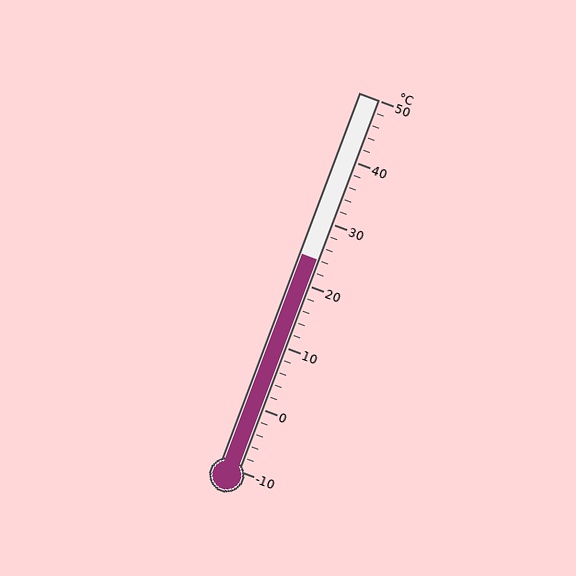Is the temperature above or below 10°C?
The temperature is above 10°C.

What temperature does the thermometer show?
The thermometer shows approximately 24°C.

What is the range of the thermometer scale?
The thermometer scale ranges from -10°C to 50°C.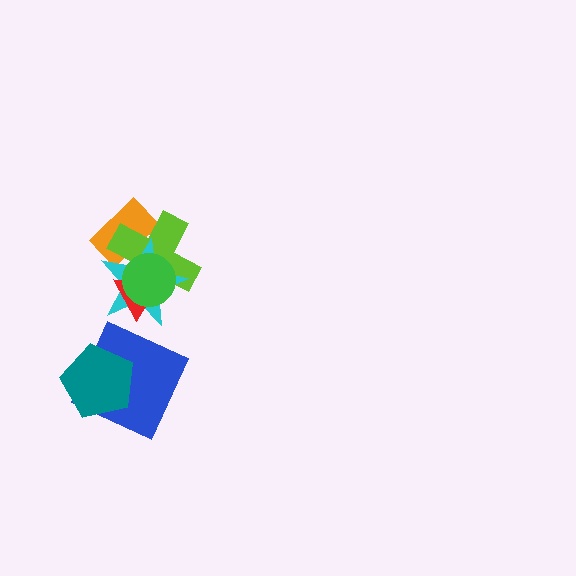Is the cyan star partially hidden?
Yes, it is partially covered by another shape.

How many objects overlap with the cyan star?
4 objects overlap with the cyan star.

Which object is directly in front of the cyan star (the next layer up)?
The red triangle is directly in front of the cyan star.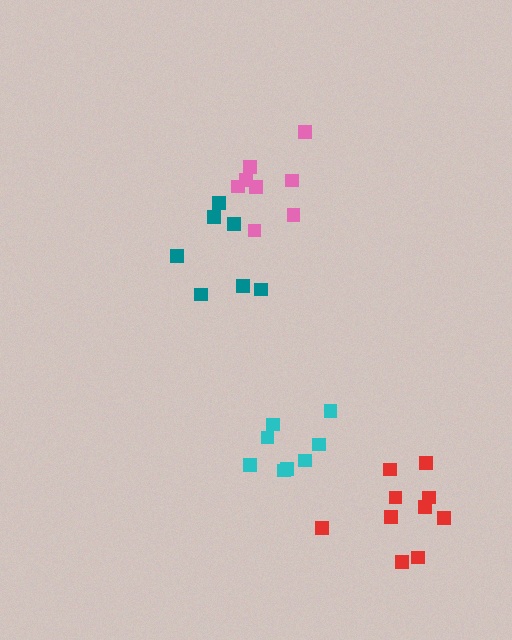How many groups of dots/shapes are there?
There are 4 groups.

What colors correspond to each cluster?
The clusters are colored: cyan, pink, red, teal.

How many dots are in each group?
Group 1: 8 dots, Group 2: 8 dots, Group 3: 10 dots, Group 4: 7 dots (33 total).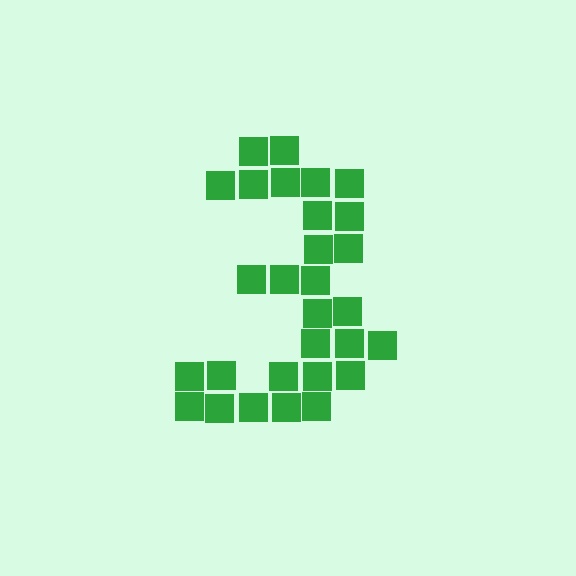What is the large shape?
The large shape is the digit 3.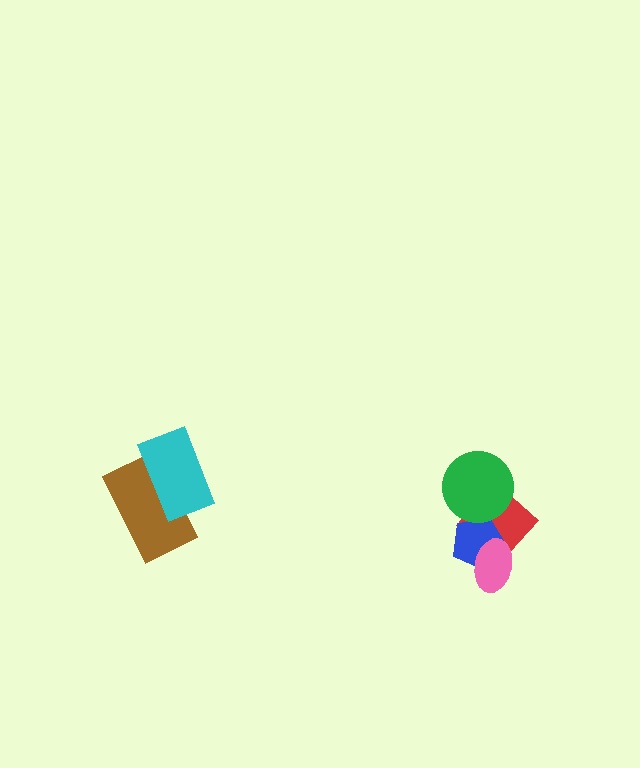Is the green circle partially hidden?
No, no other shape covers it.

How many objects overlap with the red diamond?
3 objects overlap with the red diamond.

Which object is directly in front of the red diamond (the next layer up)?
The blue pentagon is directly in front of the red diamond.